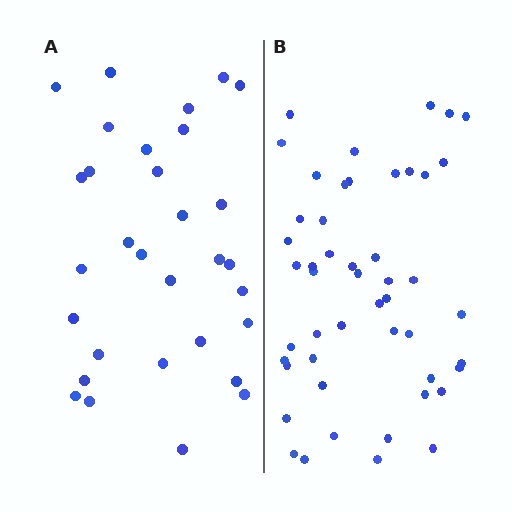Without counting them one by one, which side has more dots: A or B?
Region B (the right region) has more dots.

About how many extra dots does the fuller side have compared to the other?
Region B has approximately 20 more dots than region A.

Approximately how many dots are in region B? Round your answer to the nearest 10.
About 50 dots. (The exact count is 49, which rounds to 50.)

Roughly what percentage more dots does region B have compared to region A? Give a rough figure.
About 60% more.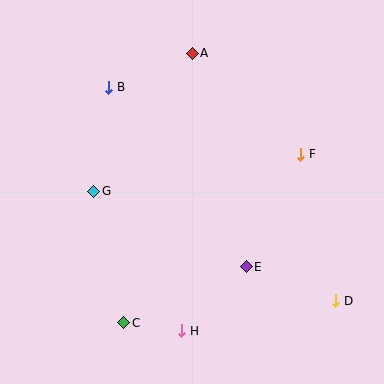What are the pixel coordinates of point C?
Point C is at (124, 323).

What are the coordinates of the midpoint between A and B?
The midpoint between A and B is at (151, 70).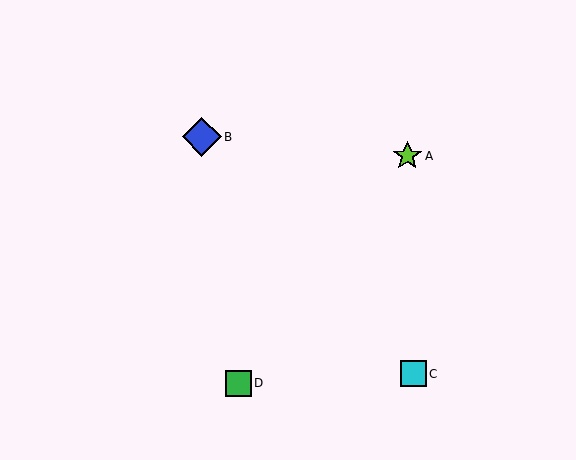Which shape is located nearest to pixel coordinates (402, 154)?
The lime star (labeled A) at (407, 156) is nearest to that location.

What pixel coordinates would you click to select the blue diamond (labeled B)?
Click at (202, 137) to select the blue diamond B.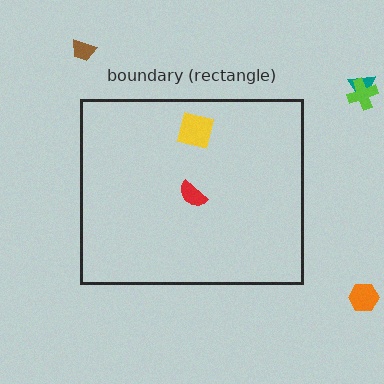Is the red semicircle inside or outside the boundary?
Inside.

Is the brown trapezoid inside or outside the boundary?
Outside.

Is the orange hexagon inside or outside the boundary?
Outside.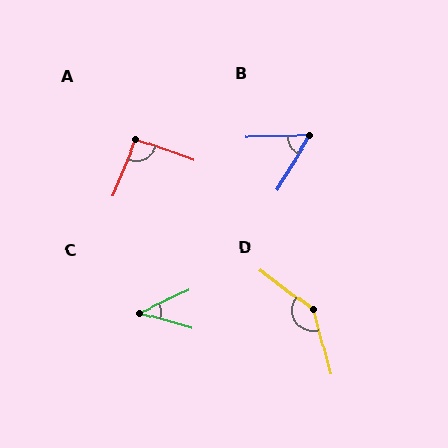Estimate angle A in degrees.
Approximately 92 degrees.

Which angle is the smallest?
C, at approximately 40 degrees.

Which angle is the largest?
D, at approximately 142 degrees.